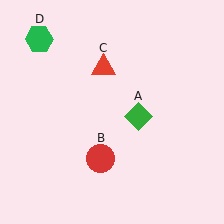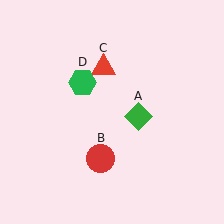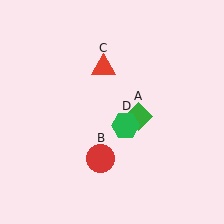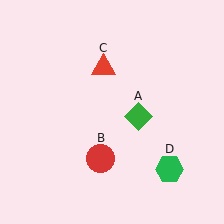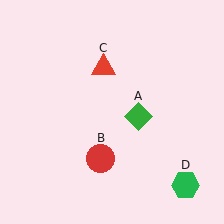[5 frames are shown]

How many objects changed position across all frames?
1 object changed position: green hexagon (object D).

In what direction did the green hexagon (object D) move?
The green hexagon (object D) moved down and to the right.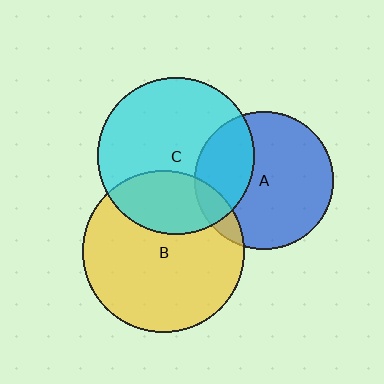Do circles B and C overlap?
Yes.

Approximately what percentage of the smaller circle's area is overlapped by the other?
Approximately 30%.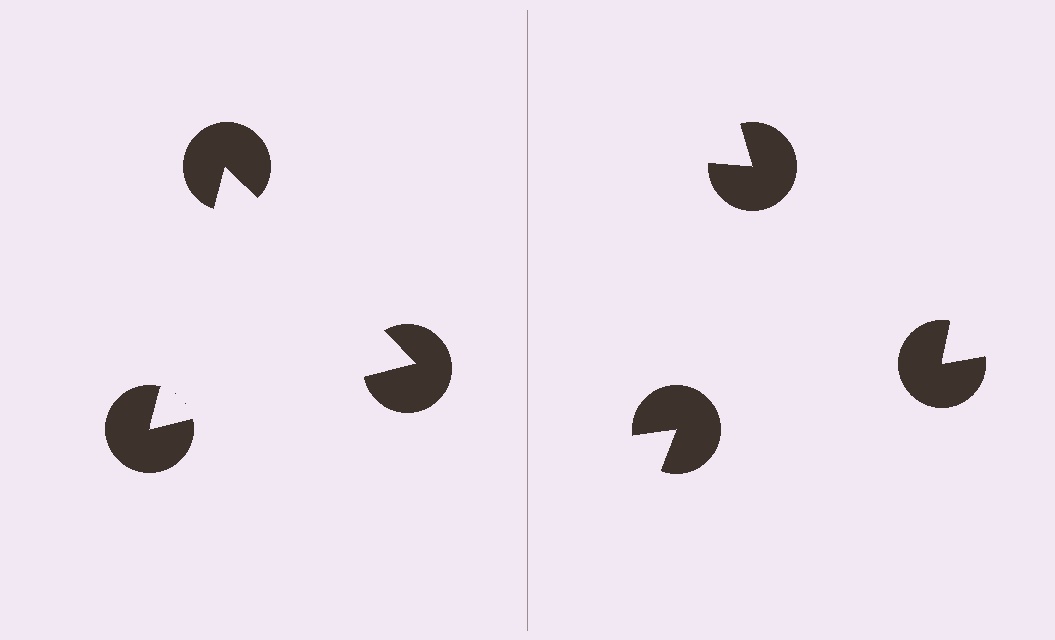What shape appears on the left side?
An illusory triangle.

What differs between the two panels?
The pac-man discs are positioned identically on both sides; only the wedge orientations differ. On the left they align to a triangle; on the right they are misaligned.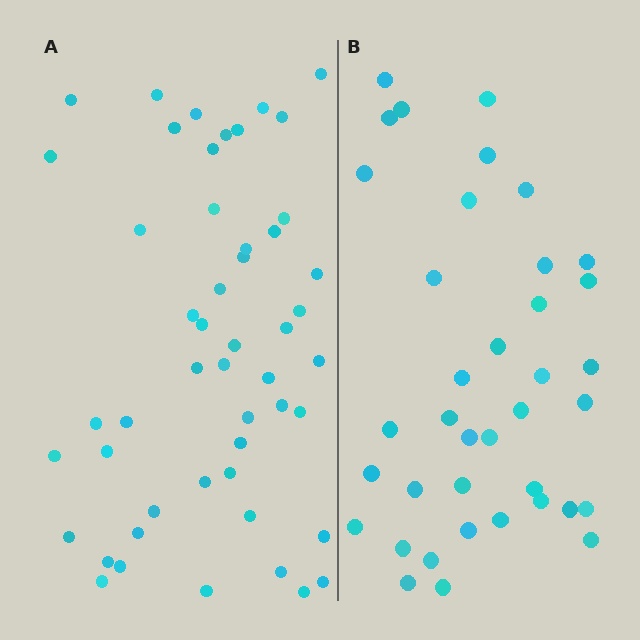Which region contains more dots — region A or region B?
Region A (the left region) has more dots.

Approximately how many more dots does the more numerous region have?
Region A has roughly 12 or so more dots than region B.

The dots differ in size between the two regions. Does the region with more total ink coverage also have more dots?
No. Region B has more total ink coverage because its dots are larger, but region A actually contains more individual dots. Total area can be misleading — the number of items is what matters here.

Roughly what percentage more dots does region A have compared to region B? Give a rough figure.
About 30% more.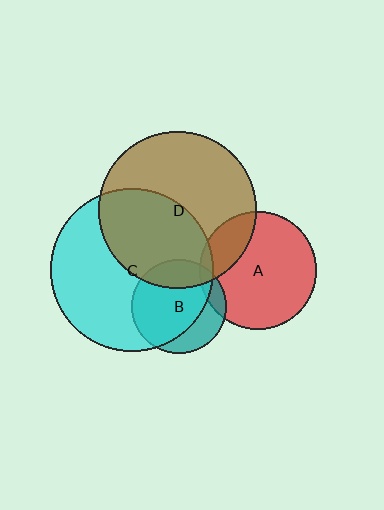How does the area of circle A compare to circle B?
Approximately 1.5 times.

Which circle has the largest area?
Circle C (cyan).